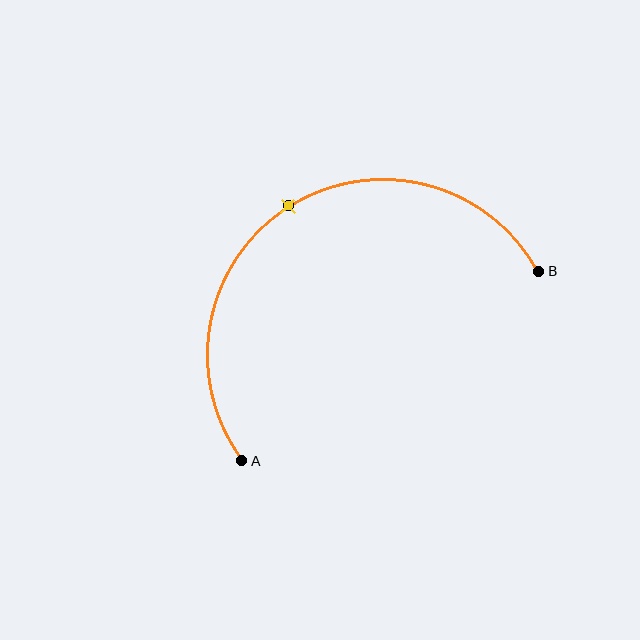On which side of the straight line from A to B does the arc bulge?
The arc bulges above the straight line connecting A and B.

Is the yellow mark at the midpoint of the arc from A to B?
Yes. The yellow mark lies on the arc at equal arc-length from both A and B — it is the arc midpoint.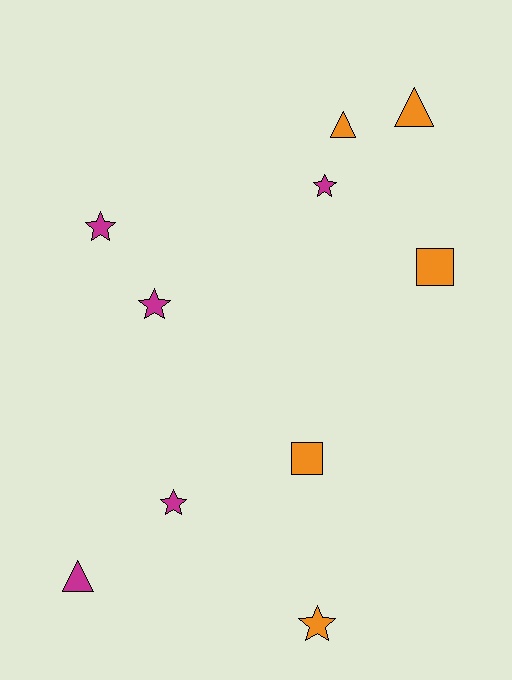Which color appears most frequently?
Magenta, with 5 objects.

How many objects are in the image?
There are 10 objects.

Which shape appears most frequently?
Star, with 5 objects.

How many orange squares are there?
There are 2 orange squares.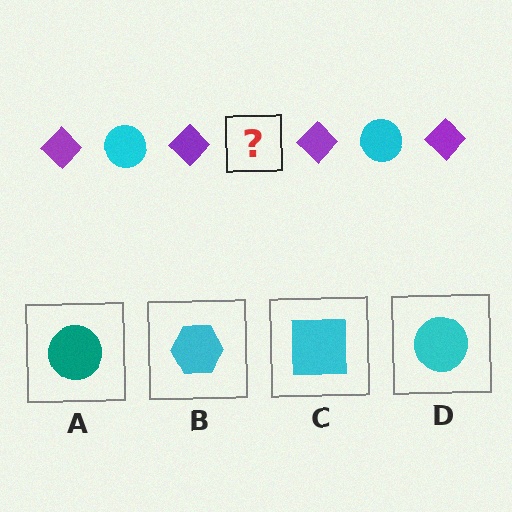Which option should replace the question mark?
Option D.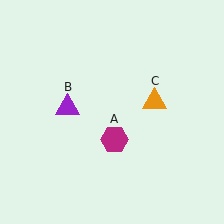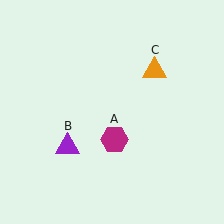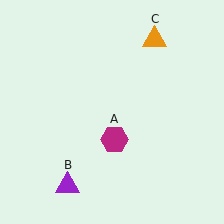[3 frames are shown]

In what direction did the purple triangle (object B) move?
The purple triangle (object B) moved down.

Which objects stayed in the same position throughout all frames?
Magenta hexagon (object A) remained stationary.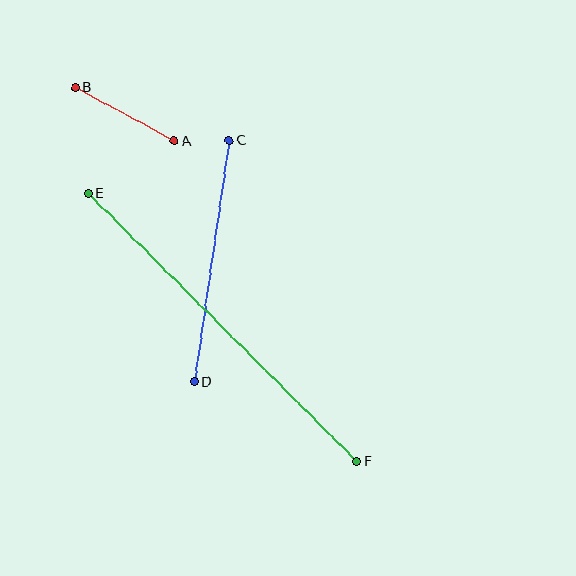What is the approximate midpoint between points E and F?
The midpoint is at approximately (222, 327) pixels.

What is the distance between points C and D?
The distance is approximately 244 pixels.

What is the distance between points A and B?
The distance is approximately 113 pixels.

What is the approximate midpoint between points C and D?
The midpoint is at approximately (212, 261) pixels.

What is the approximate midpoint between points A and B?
The midpoint is at approximately (124, 115) pixels.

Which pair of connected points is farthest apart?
Points E and F are farthest apart.